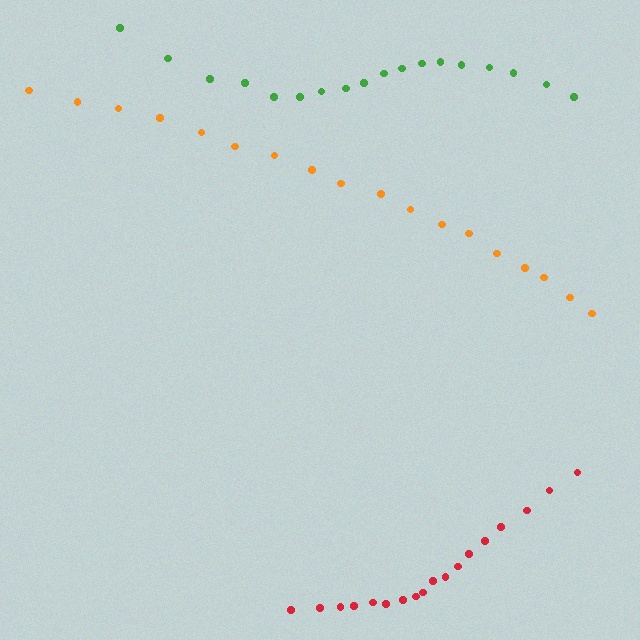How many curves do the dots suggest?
There are 3 distinct paths.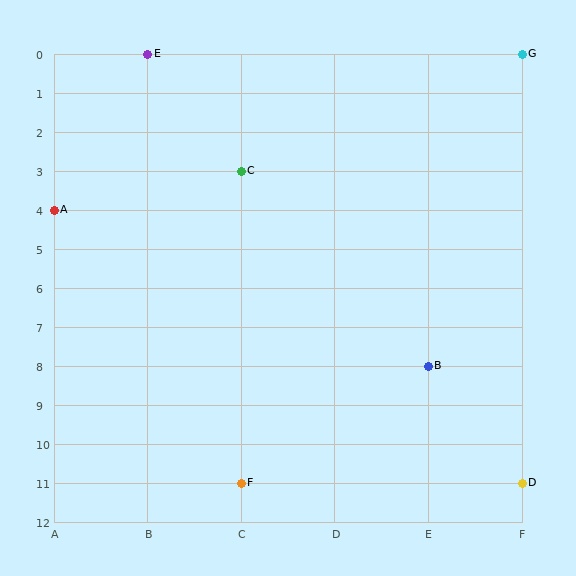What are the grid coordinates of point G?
Point G is at grid coordinates (F, 0).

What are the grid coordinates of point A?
Point A is at grid coordinates (A, 4).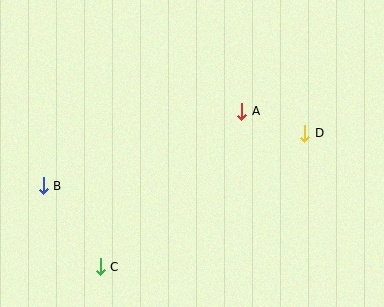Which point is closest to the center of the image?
Point A at (242, 111) is closest to the center.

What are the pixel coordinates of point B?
Point B is at (43, 186).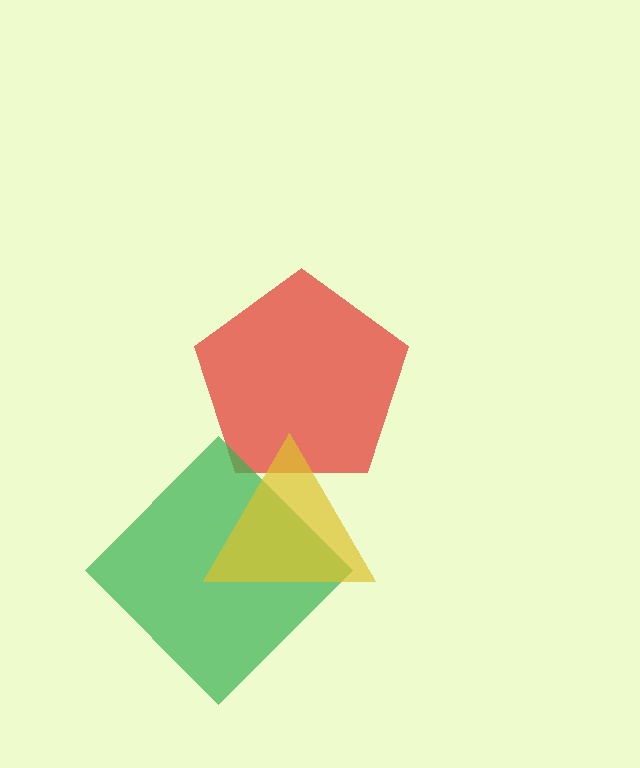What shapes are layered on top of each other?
The layered shapes are: a red pentagon, a green diamond, a yellow triangle.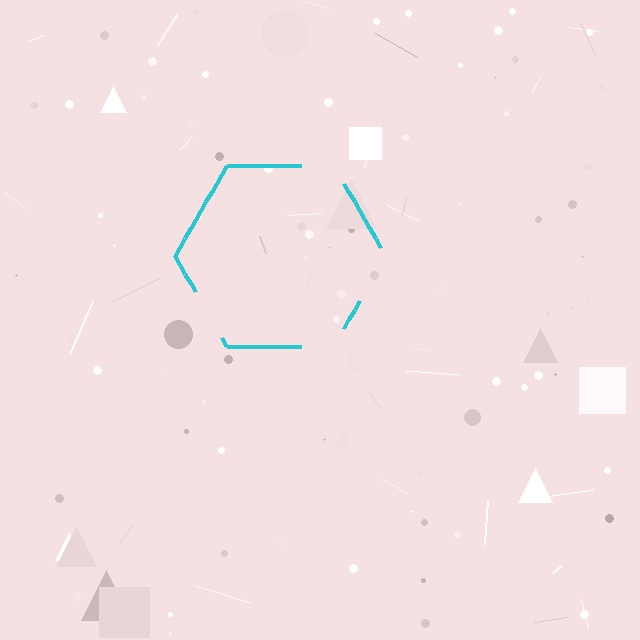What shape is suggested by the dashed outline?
The dashed outline suggests a hexagon.